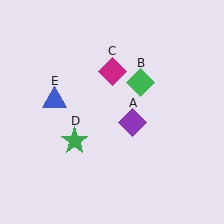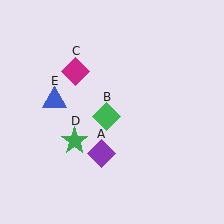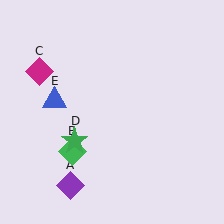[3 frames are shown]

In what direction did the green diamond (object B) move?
The green diamond (object B) moved down and to the left.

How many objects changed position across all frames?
3 objects changed position: purple diamond (object A), green diamond (object B), magenta diamond (object C).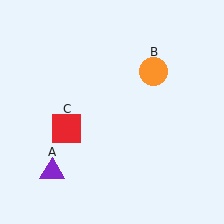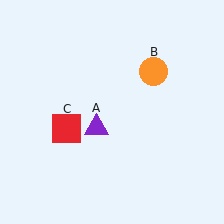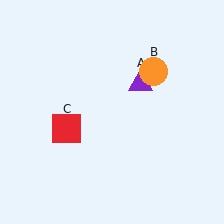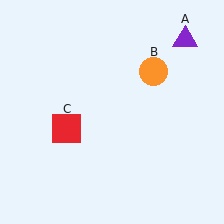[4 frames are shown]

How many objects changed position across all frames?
1 object changed position: purple triangle (object A).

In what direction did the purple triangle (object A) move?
The purple triangle (object A) moved up and to the right.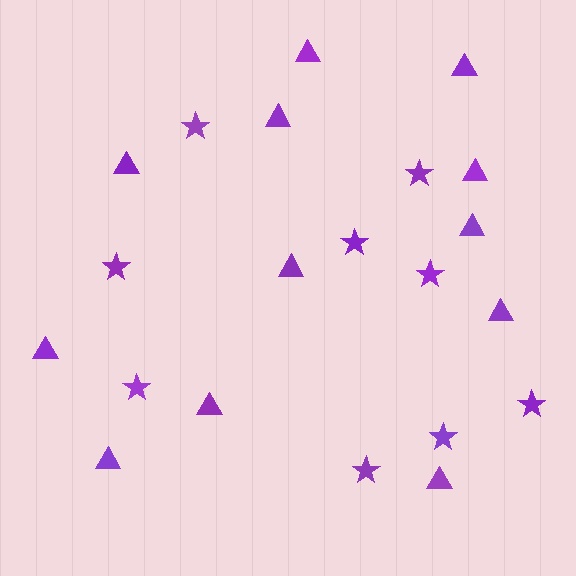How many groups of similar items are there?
There are 2 groups: one group of stars (9) and one group of triangles (12).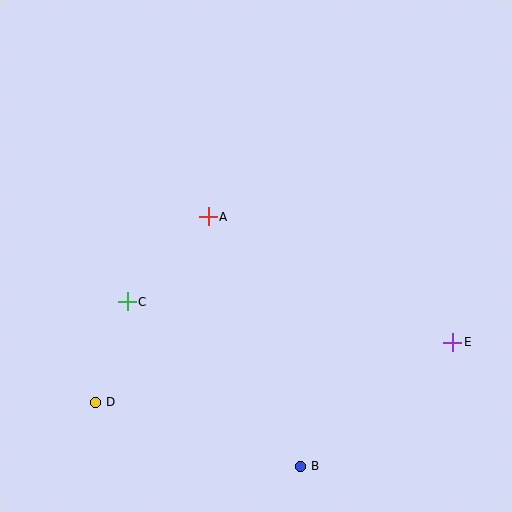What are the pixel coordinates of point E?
Point E is at (453, 342).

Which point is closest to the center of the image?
Point A at (208, 217) is closest to the center.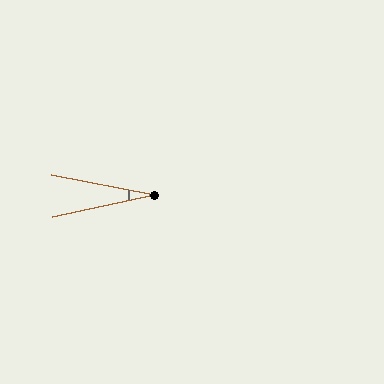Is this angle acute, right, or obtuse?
It is acute.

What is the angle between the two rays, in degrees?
Approximately 23 degrees.